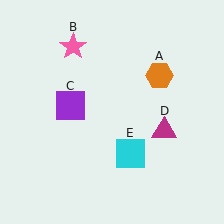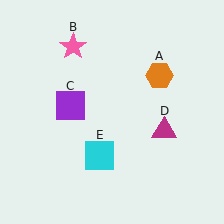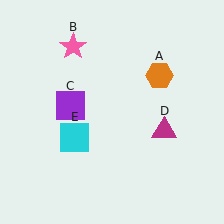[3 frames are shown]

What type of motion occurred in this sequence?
The cyan square (object E) rotated clockwise around the center of the scene.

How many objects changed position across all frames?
1 object changed position: cyan square (object E).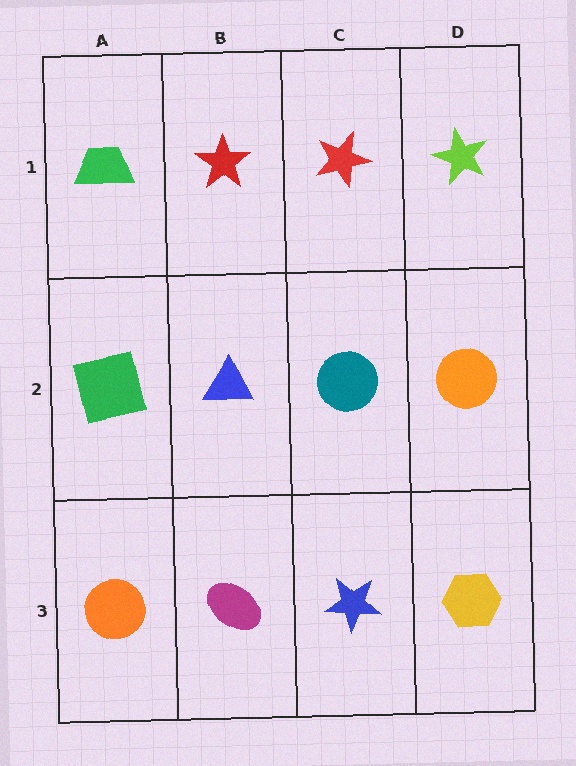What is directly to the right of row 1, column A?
A red star.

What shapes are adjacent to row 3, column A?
A green square (row 2, column A), a magenta ellipse (row 3, column B).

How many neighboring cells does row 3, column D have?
2.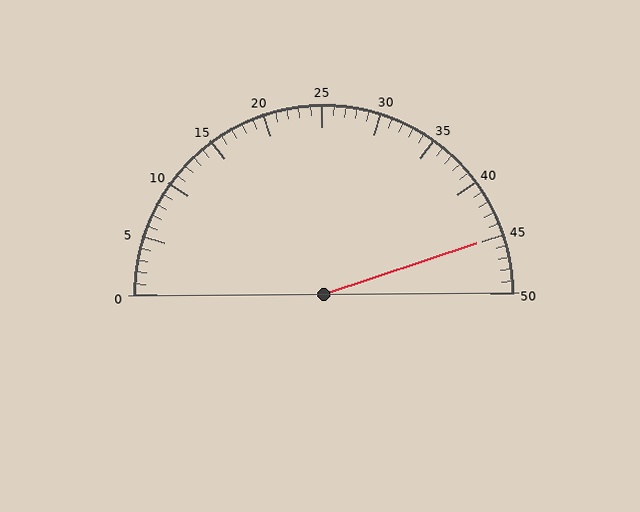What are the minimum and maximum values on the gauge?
The gauge ranges from 0 to 50.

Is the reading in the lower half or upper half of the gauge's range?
The reading is in the upper half of the range (0 to 50).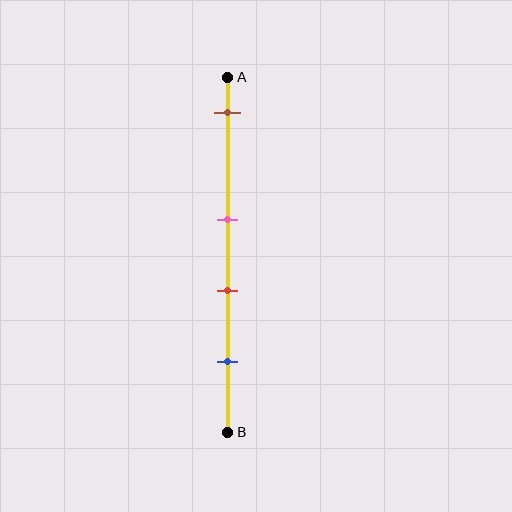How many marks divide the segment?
There are 4 marks dividing the segment.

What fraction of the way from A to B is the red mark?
The red mark is approximately 60% (0.6) of the way from A to B.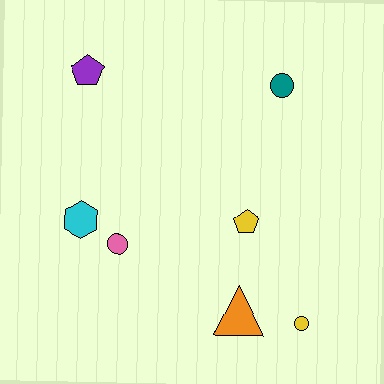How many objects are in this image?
There are 7 objects.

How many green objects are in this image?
There are no green objects.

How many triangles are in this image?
There is 1 triangle.